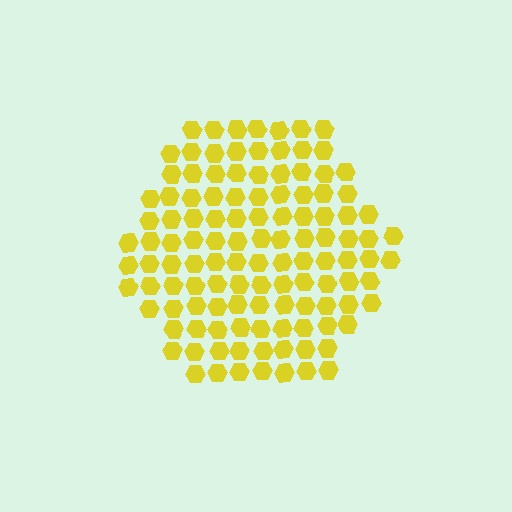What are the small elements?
The small elements are hexagons.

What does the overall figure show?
The overall figure shows a hexagon.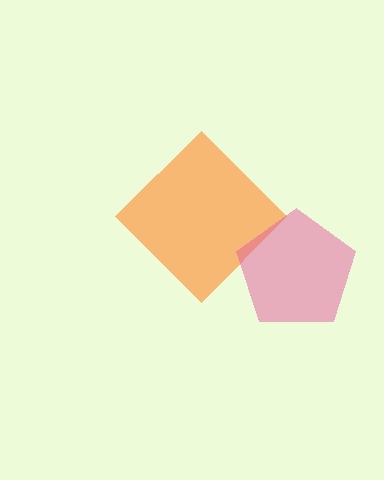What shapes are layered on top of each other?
The layered shapes are: an orange diamond, a pink pentagon.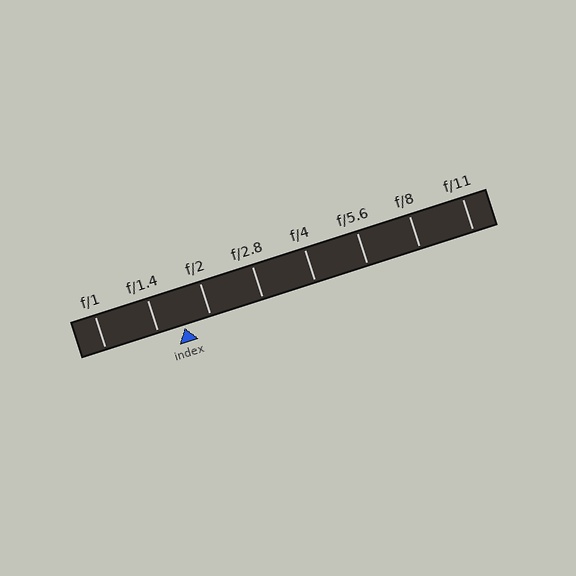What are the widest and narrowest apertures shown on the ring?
The widest aperture shown is f/1 and the narrowest is f/11.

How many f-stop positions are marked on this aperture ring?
There are 8 f-stop positions marked.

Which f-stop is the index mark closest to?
The index mark is closest to f/1.4.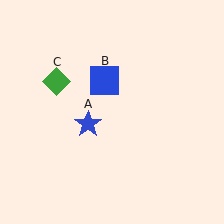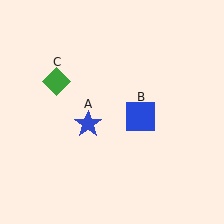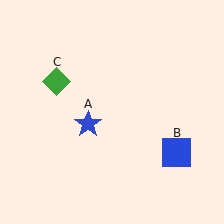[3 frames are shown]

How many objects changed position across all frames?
1 object changed position: blue square (object B).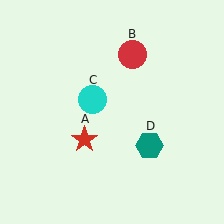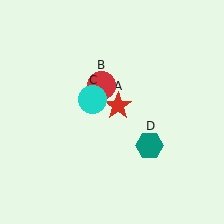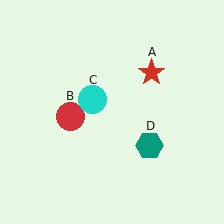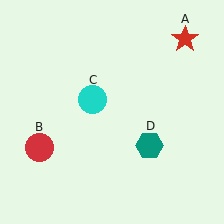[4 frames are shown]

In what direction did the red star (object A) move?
The red star (object A) moved up and to the right.